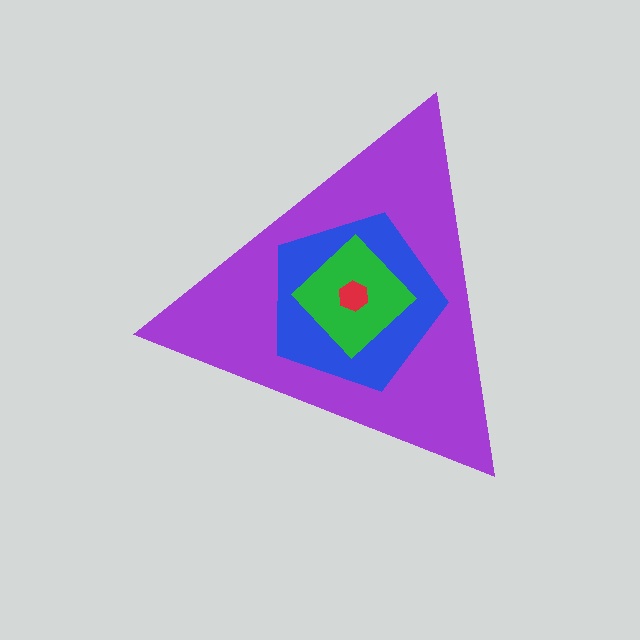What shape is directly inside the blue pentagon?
The green diamond.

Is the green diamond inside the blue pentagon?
Yes.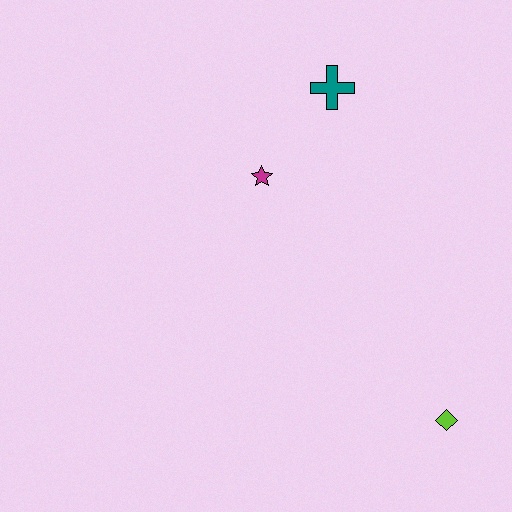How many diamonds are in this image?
There is 1 diamond.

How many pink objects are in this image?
There are no pink objects.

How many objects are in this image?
There are 3 objects.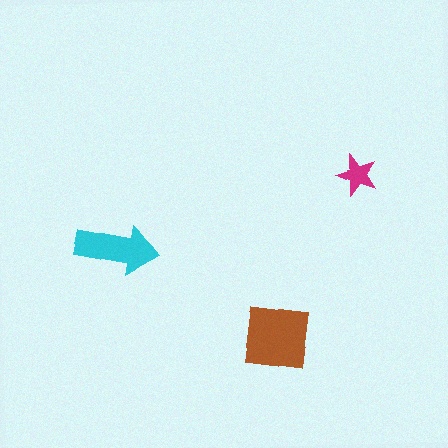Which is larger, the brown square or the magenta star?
The brown square.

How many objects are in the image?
There are 3 objects in the image.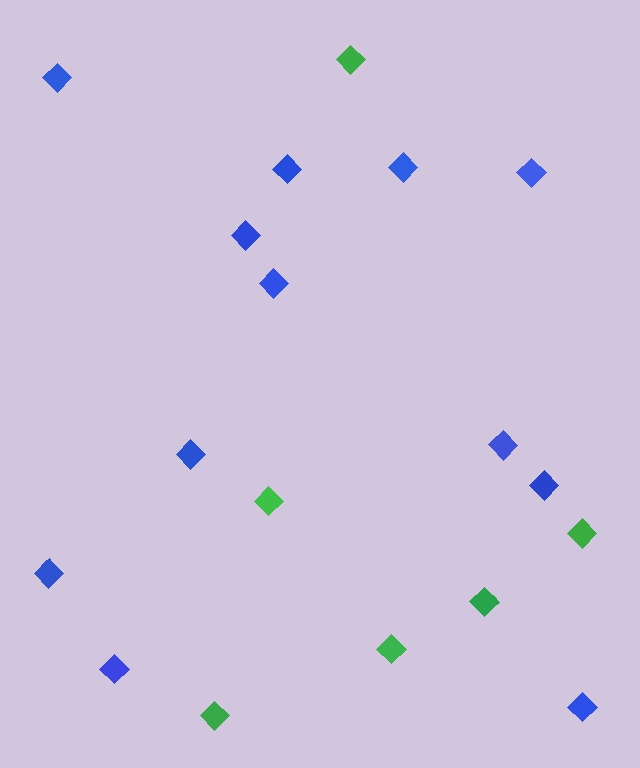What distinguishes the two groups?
There are 2 groups: one group of blue diamonds (12) and one group of green diamonds (6).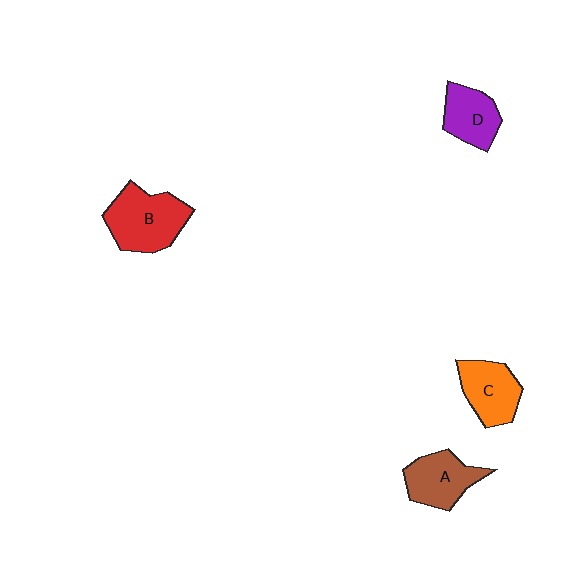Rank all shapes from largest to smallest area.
From largest to smallest: B (red), A (brown), C (orange), D (purple).